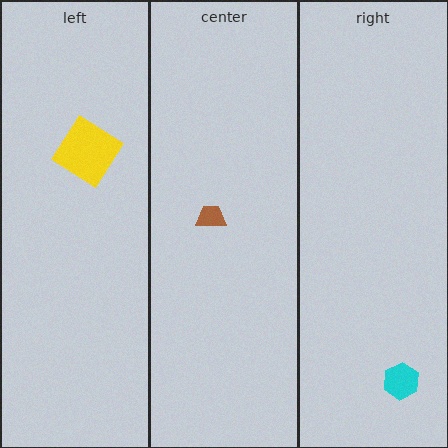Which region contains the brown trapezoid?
The center region.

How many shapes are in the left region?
1.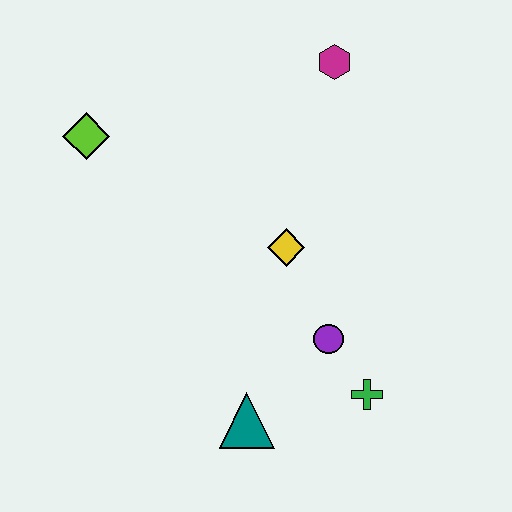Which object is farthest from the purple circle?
The lime diamond is farthest from the purple circle.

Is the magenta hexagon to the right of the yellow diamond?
Yes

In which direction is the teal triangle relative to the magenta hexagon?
The teal triangle is below the magenta hexagon.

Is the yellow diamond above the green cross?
Yes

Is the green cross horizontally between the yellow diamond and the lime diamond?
No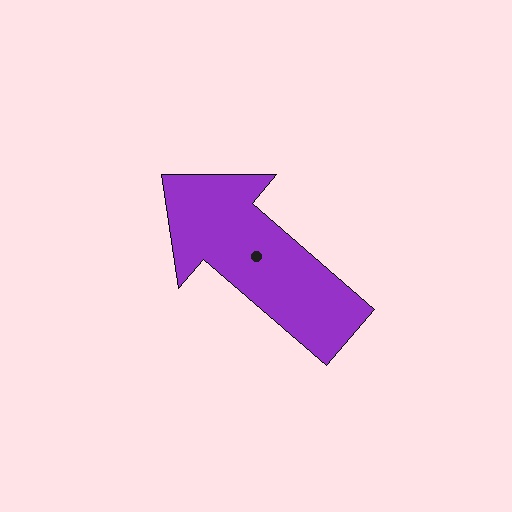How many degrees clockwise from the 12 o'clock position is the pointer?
Approximately 311 degrees.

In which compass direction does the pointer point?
Northwest.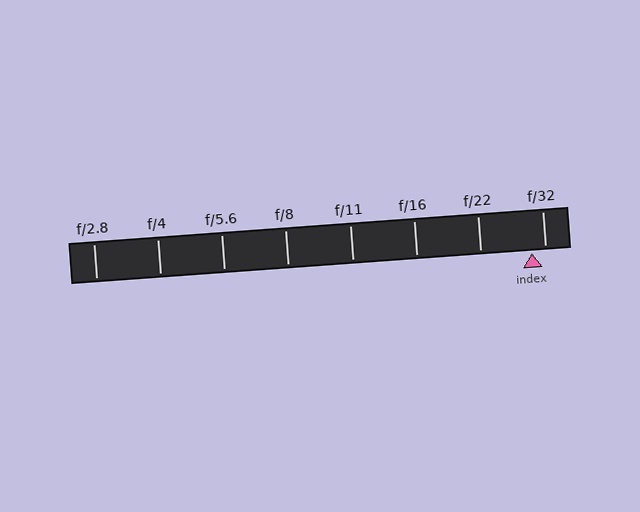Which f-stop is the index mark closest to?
The index mark is closest to f/32.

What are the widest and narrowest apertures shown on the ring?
The widest aperture shown is f/2.8 and the narrowest is f/32.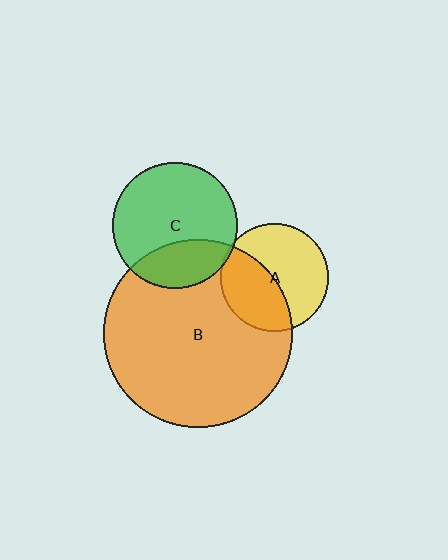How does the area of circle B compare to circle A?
Approximately 3.0 times.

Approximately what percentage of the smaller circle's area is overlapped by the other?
Approximately 5%.